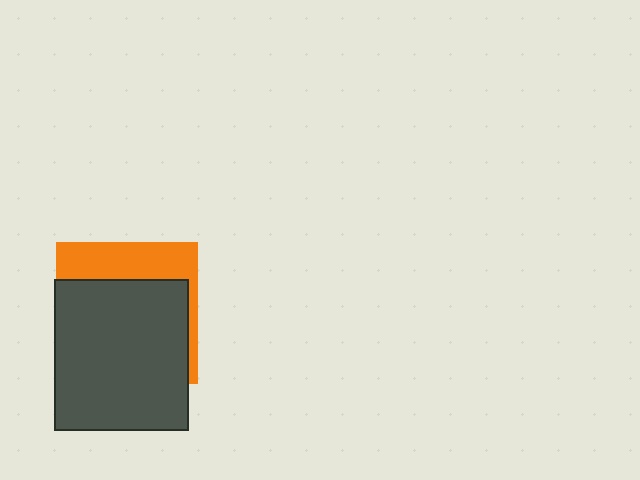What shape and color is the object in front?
The object in front is a dark gray rectangle.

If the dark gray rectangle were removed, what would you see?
You would see the complete orange square.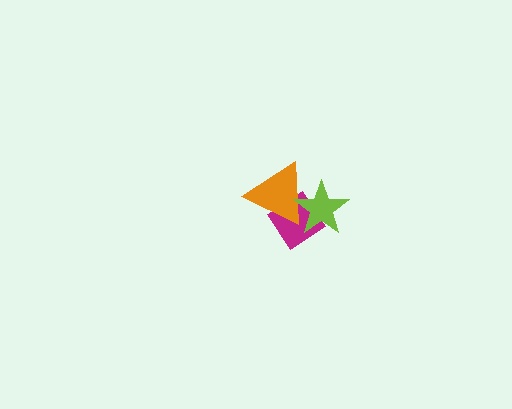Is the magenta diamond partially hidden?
Yes, it is partially covered by another shape.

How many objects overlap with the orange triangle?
2 objects overlap with the orange triangle.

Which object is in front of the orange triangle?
The lime star is in front of the orange triangle.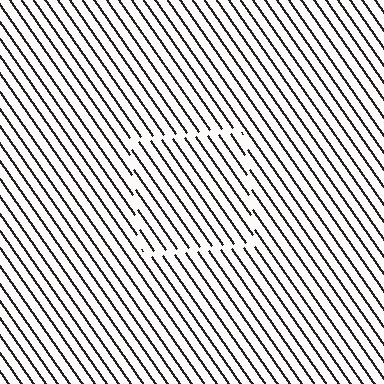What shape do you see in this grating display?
An illusory square. The interior of the shape contains the same grating, shifted by half a period — the contour is defined by the phase discontinuity where line-ends from the inner and outer gratings abut.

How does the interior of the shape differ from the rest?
The interior of the shape contains the same grating, shifted by half a period — the contour is defined by the phase discontinuity where line-ends from the inner and outer gratings abut.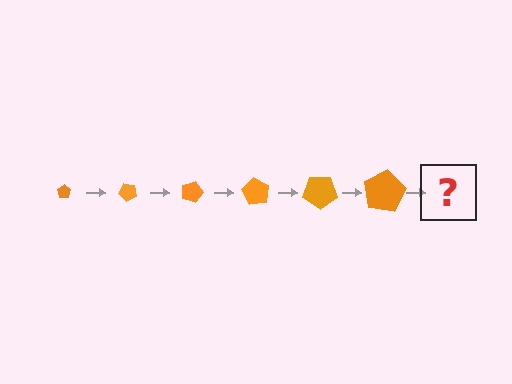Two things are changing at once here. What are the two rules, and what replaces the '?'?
The two rules are that the pentagon grows larger each step and it rotates 45 degrees each step. The '?' should be a pentagon, larger than the previous one and rotated 270 degrees from the start.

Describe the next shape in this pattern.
It should be a pentagon, larger than the previous one and rotated 270 degrees from the start.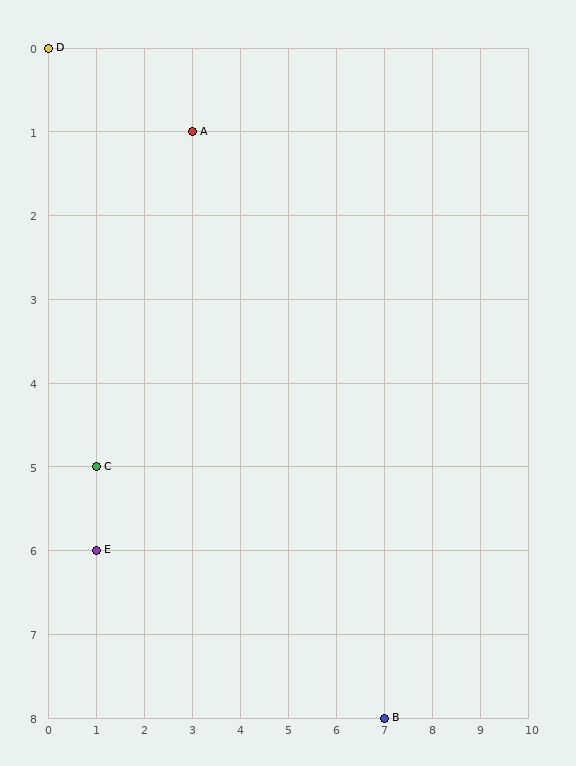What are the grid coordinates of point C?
Point C is at grid coordinates (1, 5).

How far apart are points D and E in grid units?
Points D and E are 1 column and 6 rows apart (about 6.1 grid units diagonally).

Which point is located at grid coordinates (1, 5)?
Point C is at (1, 5).